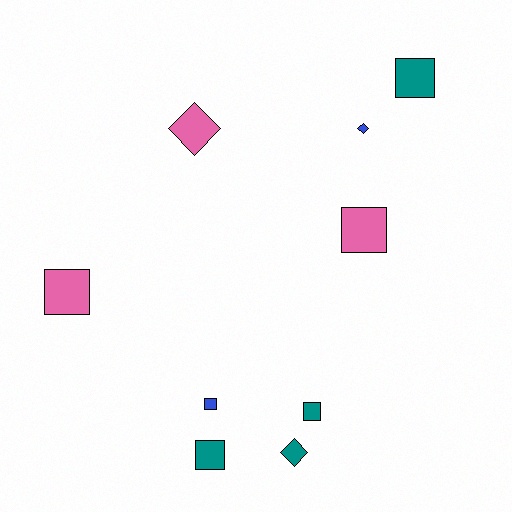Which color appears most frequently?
Teal, with 4 objects.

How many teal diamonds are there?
There is 1 teal diamond.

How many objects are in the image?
There are 9 objects.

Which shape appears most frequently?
Square, with 6 objects.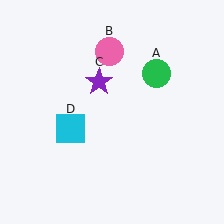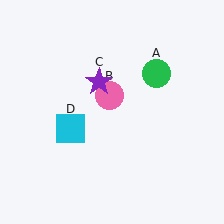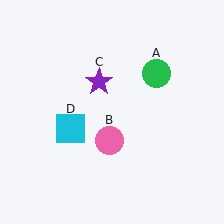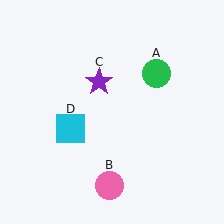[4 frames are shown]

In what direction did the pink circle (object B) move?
The pink circle (object B) moved down.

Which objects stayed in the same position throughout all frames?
Green circle (object A) and purple star (object C) and cyan square (object D) remained stationary.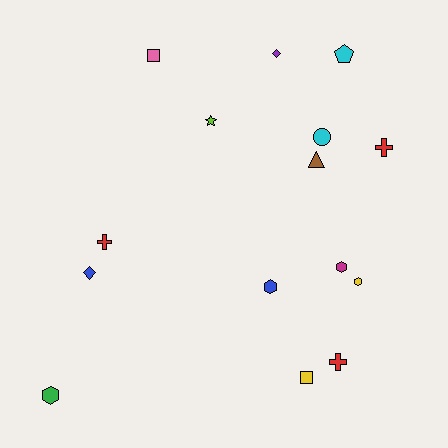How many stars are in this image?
There is 1 star.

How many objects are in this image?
There are 15 objects.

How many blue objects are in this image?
There are 2 blue objects.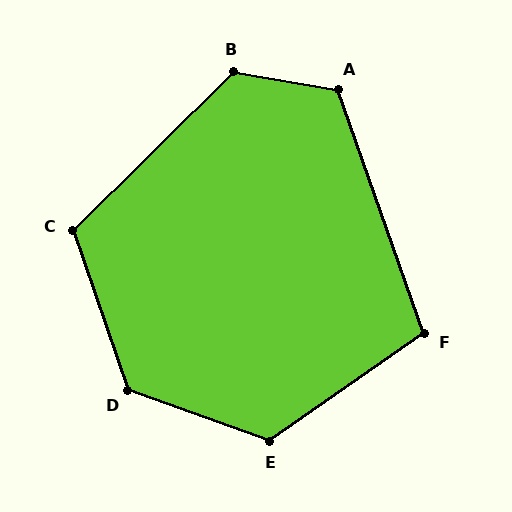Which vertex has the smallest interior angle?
F, at approximately 105 degrees.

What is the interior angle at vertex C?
Approximately 115 degrees (obtuse).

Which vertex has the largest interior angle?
D, at approximately 129 degrees.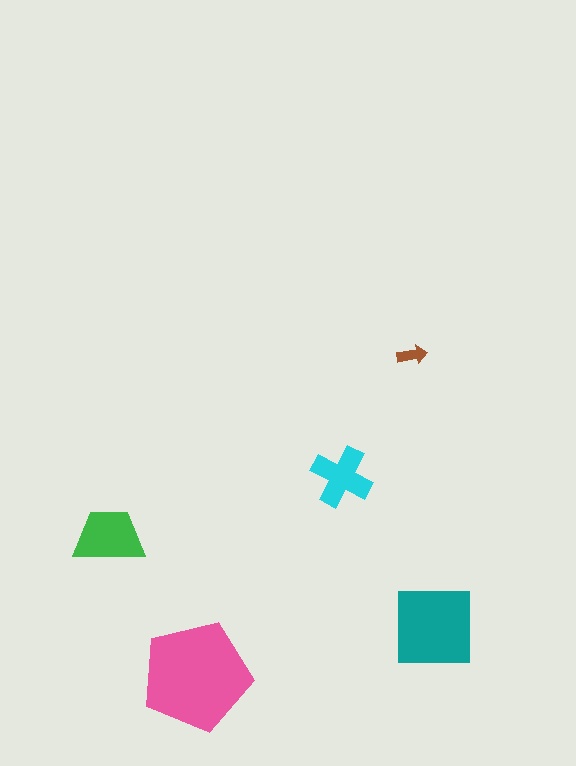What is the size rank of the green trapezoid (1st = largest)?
3rd.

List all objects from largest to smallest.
The pink pentagon, the teal square, the green trapezoid, the cyan cross, the brown arrow.